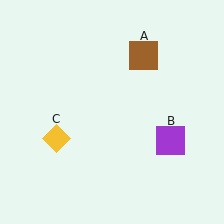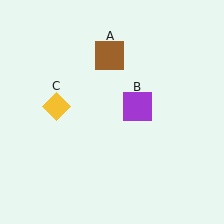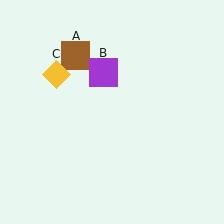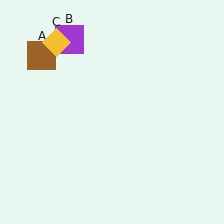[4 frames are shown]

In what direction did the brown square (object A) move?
The brown square (object A) moved left.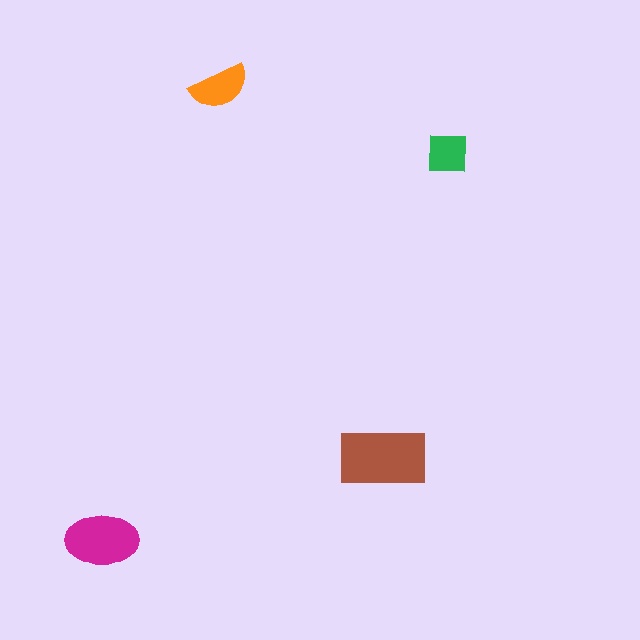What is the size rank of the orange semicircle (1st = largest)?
3rd.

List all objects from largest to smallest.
The brown rectangle, the magenta ellipse, the orange semicircle, the green square.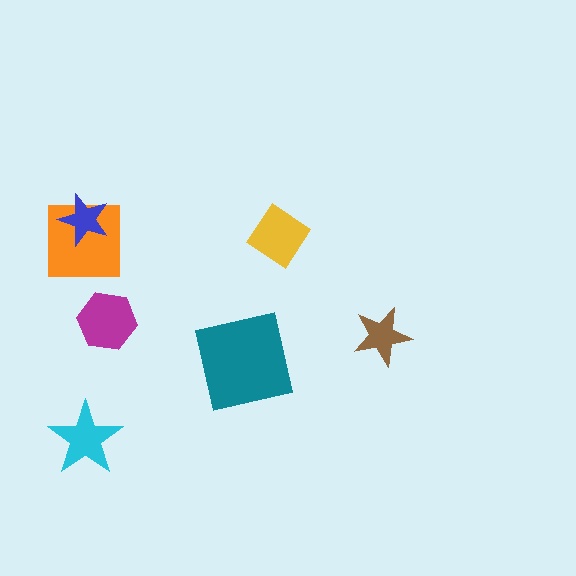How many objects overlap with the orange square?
1 object overlaps with the orange square.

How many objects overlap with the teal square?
0 objects overlap with the teal square.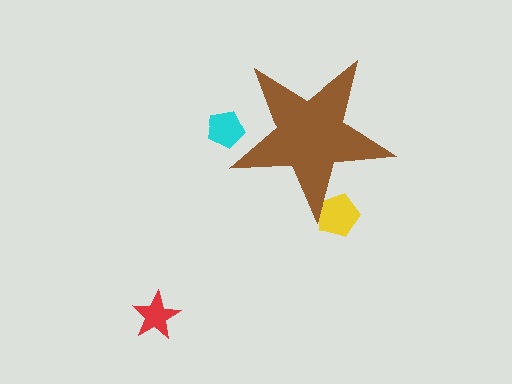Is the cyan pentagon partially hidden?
Yes, the cyan pentagon is partially hidden behind the brown star.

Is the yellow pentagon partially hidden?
Yes, the yellow pentagon is partially hidden behind the brown star.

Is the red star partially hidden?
No, the red star is fully visible.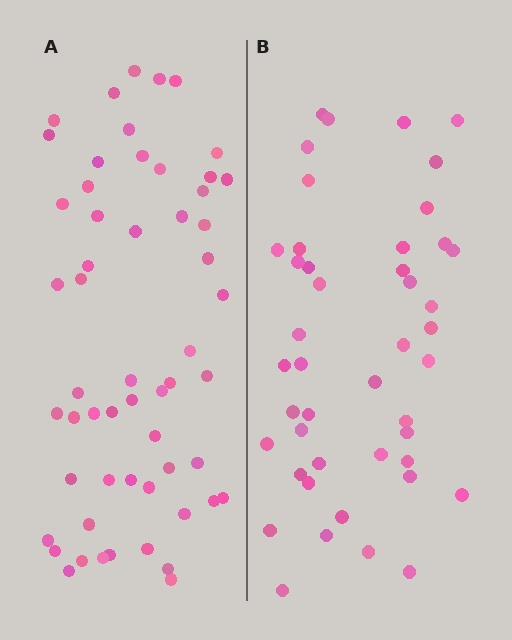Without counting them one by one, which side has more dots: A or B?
Region A (the left region) has more dots.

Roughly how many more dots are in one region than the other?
Region A has roughly 12 or so more dots than region B.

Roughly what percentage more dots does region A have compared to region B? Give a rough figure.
About 25% more.